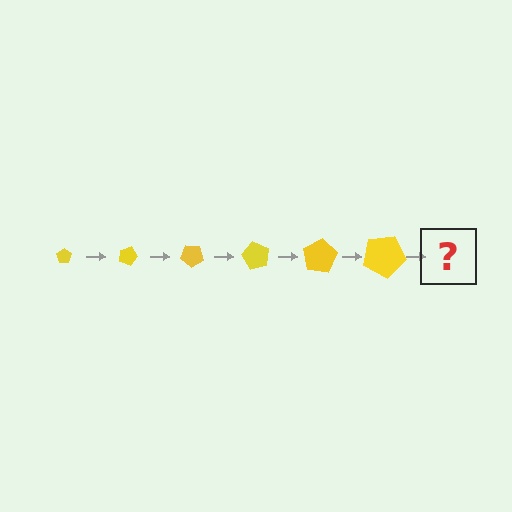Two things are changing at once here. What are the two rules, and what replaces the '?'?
The two rules are that the pentagon grows larger each step and it rotates 20 degrees each step. The '?' should be a pentagon, larger than the previous one and rotated 120 degrees from the start.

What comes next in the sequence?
The next element should be a pentagon, larger than the previous one and rotated 120 degrees from the start.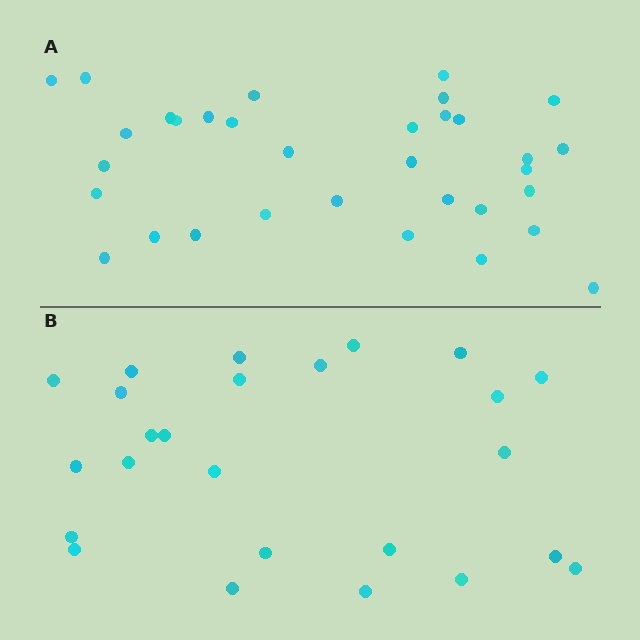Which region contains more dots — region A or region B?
Region A (the top region) has more dots.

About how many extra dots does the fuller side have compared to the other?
Region A has roughly 8 or so more dots than region B.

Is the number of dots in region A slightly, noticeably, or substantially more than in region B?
Region A has noticeably more, but not dramatically so. The ratio is roughly 1.3 to 1.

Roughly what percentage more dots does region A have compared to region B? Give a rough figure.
About 30% more.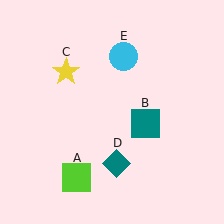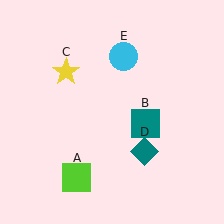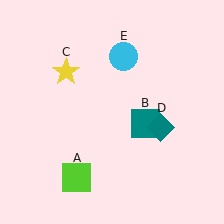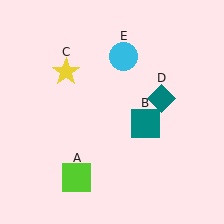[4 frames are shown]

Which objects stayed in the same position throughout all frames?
Lime square (object A) and teal square (object B) and yellow star (object C) and cyan circle (object E) remained stationary.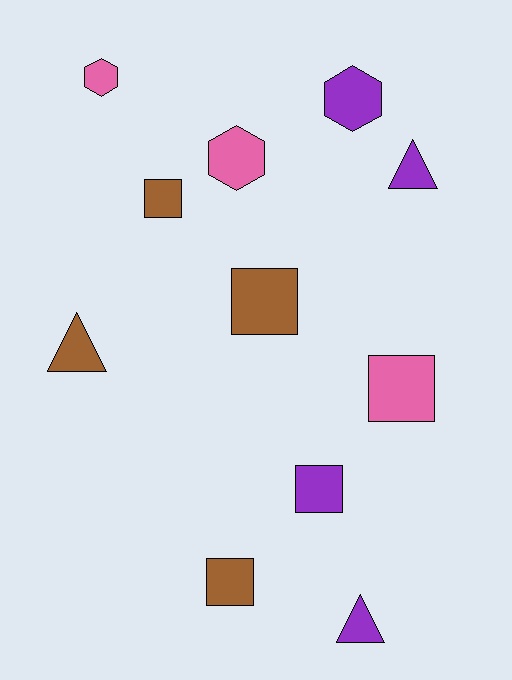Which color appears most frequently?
Brown, with 4 objects.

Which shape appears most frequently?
Square, with 5 objects.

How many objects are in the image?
There are 11 objects.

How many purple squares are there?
There is 1 purple square.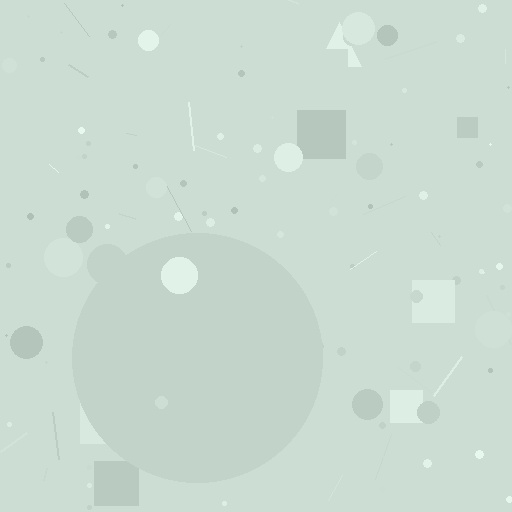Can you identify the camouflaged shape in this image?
The camouflaged shape is a circle.